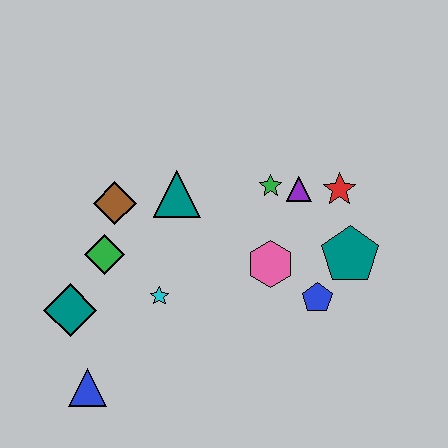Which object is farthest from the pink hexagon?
The blue triangle is farthest from the pink hexagon.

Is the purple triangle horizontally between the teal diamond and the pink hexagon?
No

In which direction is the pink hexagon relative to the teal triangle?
The pink hexagon is to the right of the teal triangle.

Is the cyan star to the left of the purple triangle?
Yes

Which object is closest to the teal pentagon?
The blue pentagon is closest to the teal pentagon.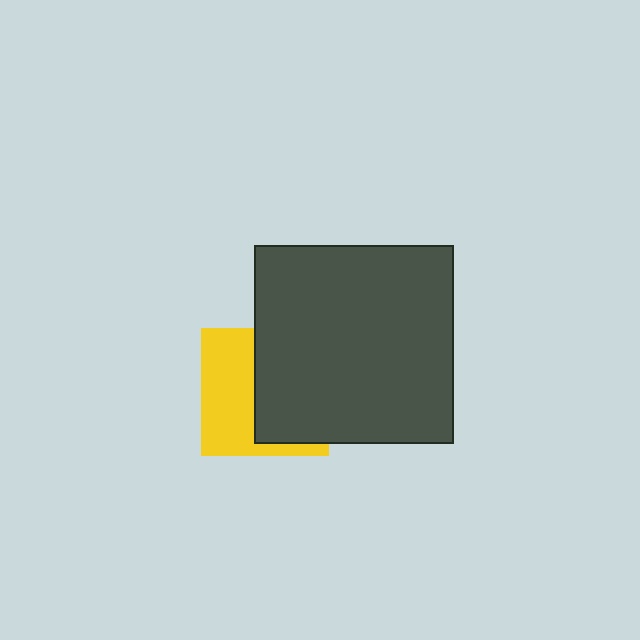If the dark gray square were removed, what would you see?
You would see the complete yellow square.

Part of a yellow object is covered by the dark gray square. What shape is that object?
It is a square.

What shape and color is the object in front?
The object in front is a dark gray square.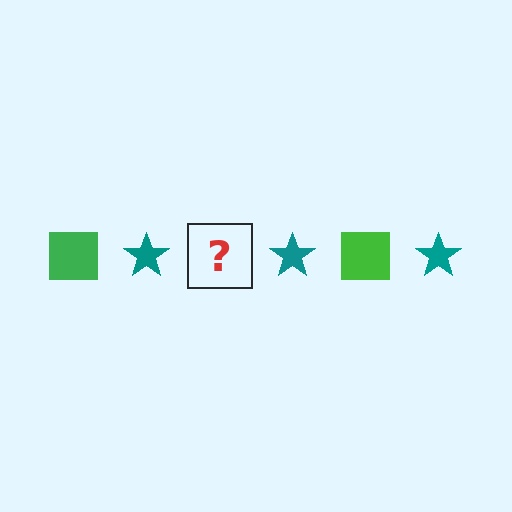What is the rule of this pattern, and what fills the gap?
The rule is that the pattern alternates between green square and teal star. The gap should be filled with a green square.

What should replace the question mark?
The question mark should be replaced with a green square.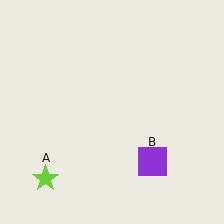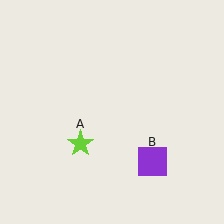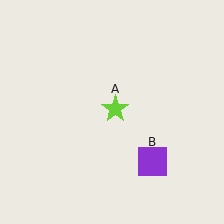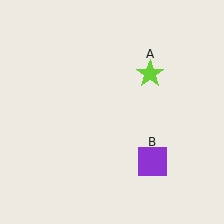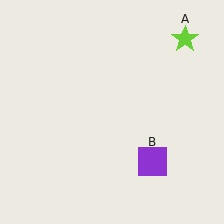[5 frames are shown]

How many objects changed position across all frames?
1 object changed position: lime star (object A).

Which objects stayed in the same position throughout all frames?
Purple square (object B) remained stationary.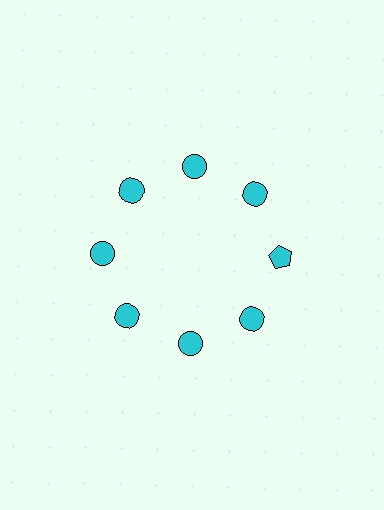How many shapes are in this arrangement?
There are 8 shapes arranged in a ring pattern.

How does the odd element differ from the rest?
It has a different shape: pentagon instead of circle.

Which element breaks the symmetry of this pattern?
The cyan pentagon at roughly the 3 o'clock position breaks the symmetry. All other shapes are cyan circles.